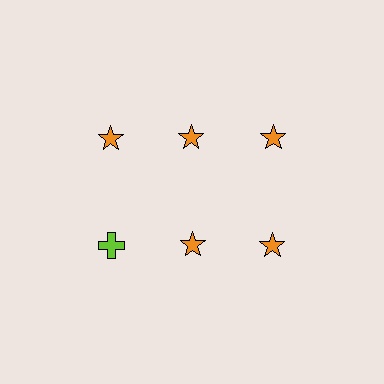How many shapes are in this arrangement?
There are 6 shapes arranged in a grid pattern.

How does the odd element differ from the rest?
It differs in both color (lime instead of orange) and shape (cross instead of star).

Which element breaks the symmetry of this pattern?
The lime cross in the second row, leftmost column breaks the symmetry. All other shapes are orange stars.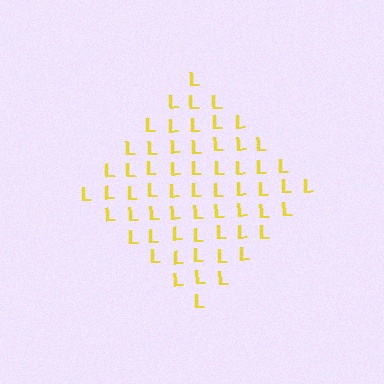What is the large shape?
The large shape is a diamond.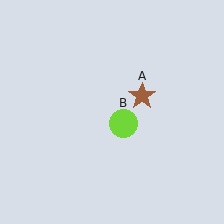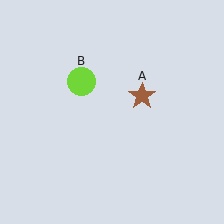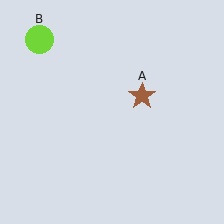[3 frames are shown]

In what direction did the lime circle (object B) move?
The lime circle (object B) moved up and to the left.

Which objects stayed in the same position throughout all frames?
Brown star (object A) remained stationary.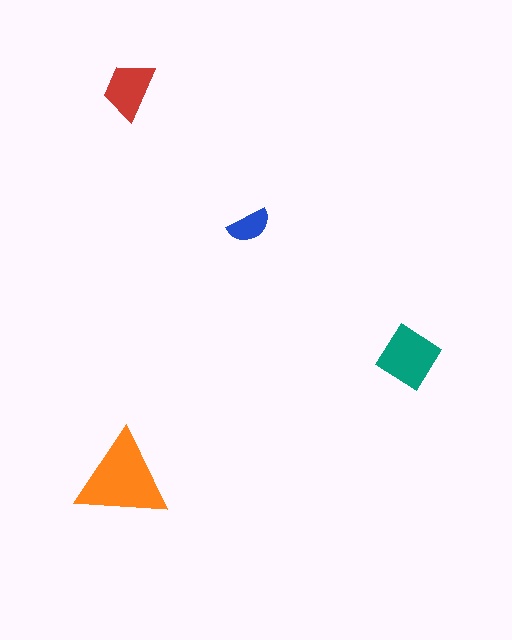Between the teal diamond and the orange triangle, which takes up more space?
The orange triangle.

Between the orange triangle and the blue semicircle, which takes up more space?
The orange triangle.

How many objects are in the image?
There are 4 objects in the image.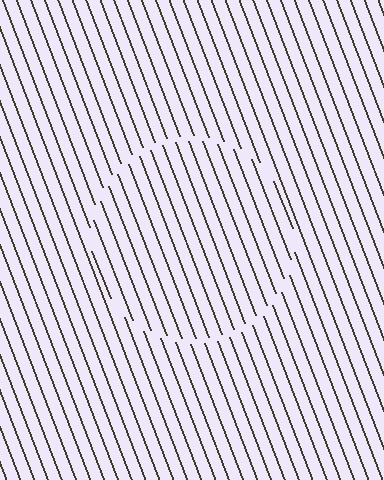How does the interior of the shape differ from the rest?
The interior of the shape contains the same grating, shifted by half a period — the contour is defined by the phase discontinuity where line-ends from the inner and outer gratings abut.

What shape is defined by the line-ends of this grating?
An illusory circle. The interior of the shape contains the same grating, shifted by half a period — the contour is defined by the phase discontinuity where line-ends from the inner and outer gratings abut.